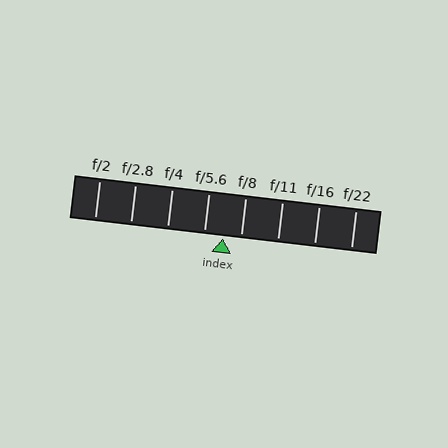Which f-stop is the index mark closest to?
The index mark is closest to f/8.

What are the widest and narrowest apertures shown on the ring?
The widest aperture shown is f/2 and the narrowest is f/22.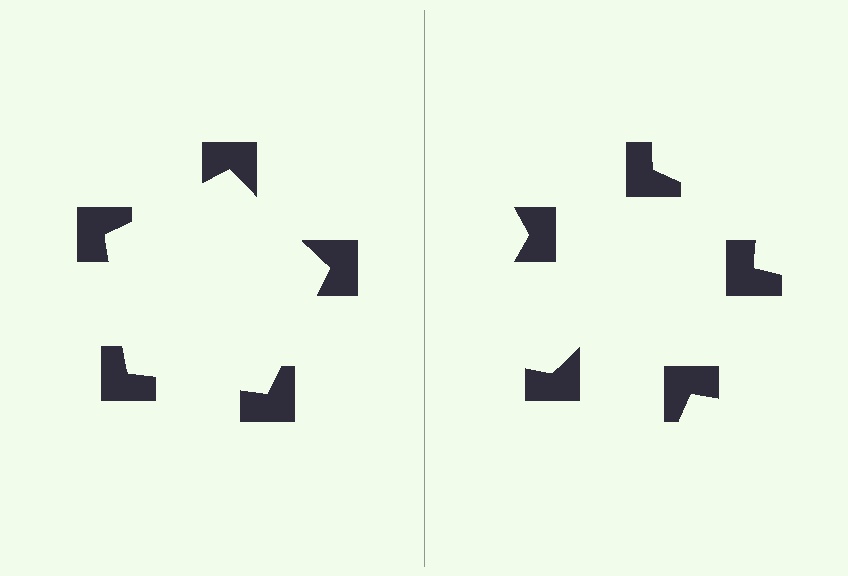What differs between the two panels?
The notched squares are positioned identically on both sides; only the wedge orientations differ. On the left they align to a pentagon; on the right they are misaligned.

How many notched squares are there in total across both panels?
10 — 5 on each side.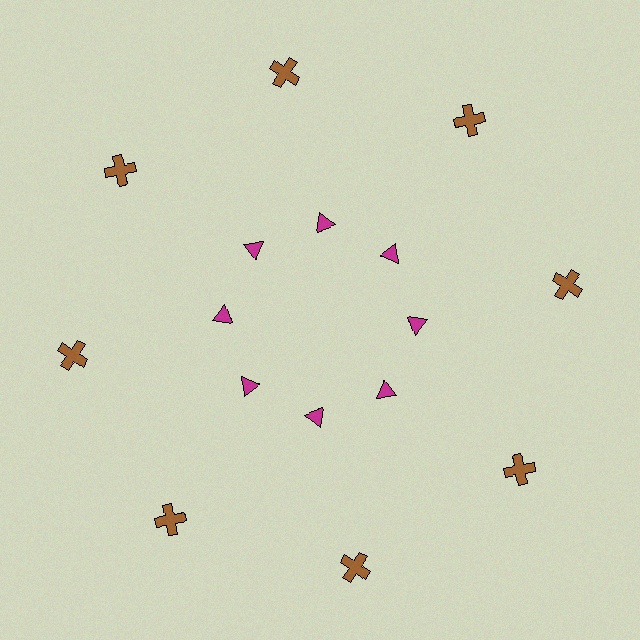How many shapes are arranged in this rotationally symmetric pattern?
There are 16 shapes, arranged in 8 groups of 2.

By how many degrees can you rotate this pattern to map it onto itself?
The pattern maps onto itself every 45 degrees of rotation.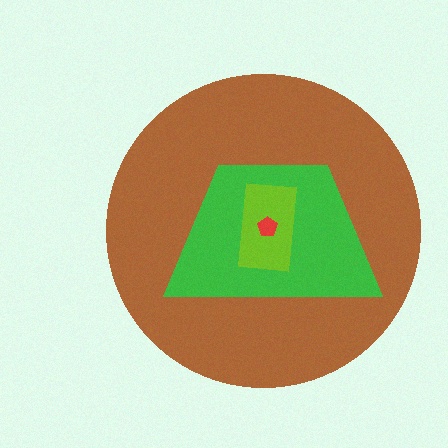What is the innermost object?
The red pentagon.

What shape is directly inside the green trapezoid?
The lime rectangle.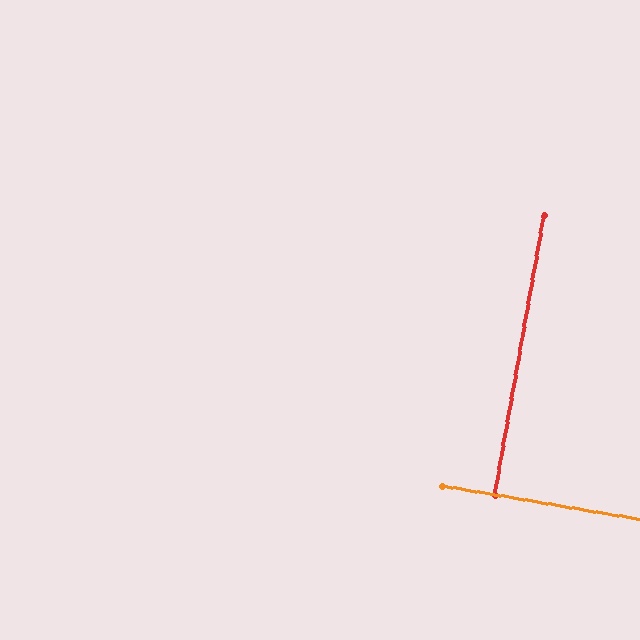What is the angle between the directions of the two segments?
Approximately 90 degrees.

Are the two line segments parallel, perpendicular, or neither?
Perpendicular — they meet at approximately 90°.